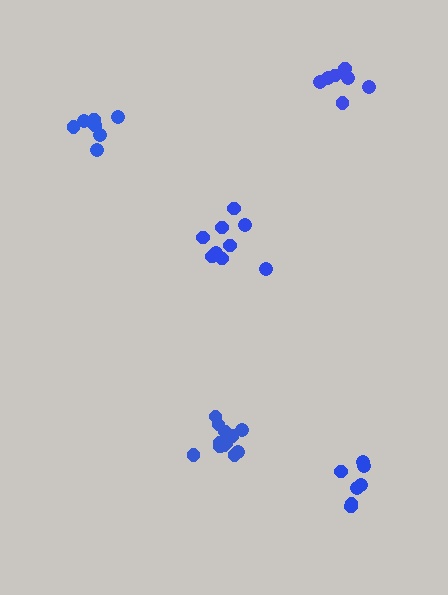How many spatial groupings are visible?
There are 5 spatial groupings.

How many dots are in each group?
Group 1: 12 dots, Group 2: 9 dots, Group 3: 7 dots, Group 4: 7 dots, Group 5: 7 dots (42 total).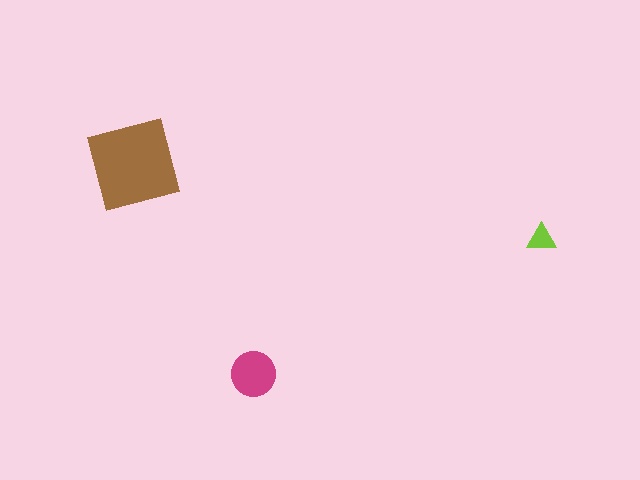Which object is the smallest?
The lime triangle.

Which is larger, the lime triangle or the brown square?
The brown square.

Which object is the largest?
The brown square.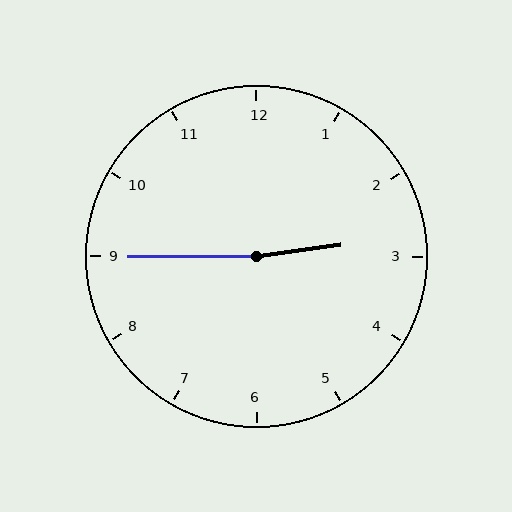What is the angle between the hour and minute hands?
Approximately 172 degrees.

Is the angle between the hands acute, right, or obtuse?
It is obtuse.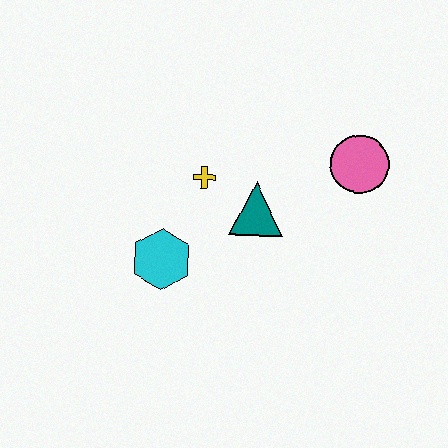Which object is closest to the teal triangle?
The yellow cross is closest to the teal triangle.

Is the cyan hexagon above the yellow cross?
No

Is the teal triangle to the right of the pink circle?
No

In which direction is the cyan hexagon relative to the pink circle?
The cyan hexagon is to the left of the pink circle.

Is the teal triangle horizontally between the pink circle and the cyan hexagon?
Yes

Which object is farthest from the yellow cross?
The pink circle is farthest from the yellow cross.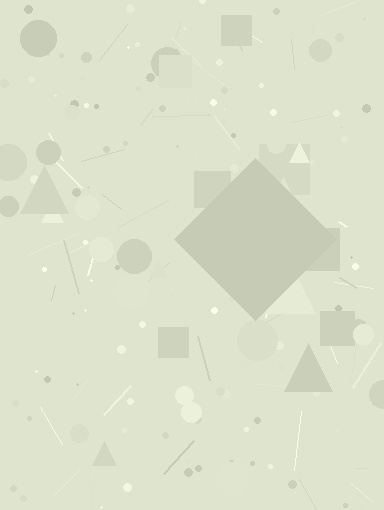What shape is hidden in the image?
A diamond is hidden in the image.